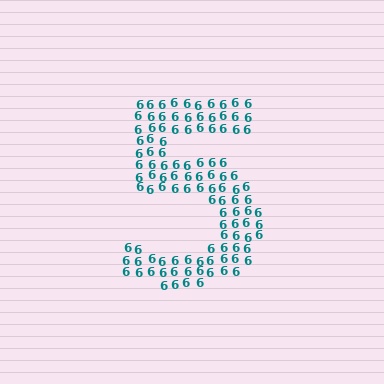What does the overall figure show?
The overall figure shows the digit 5.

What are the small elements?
The small elements are digit 6's.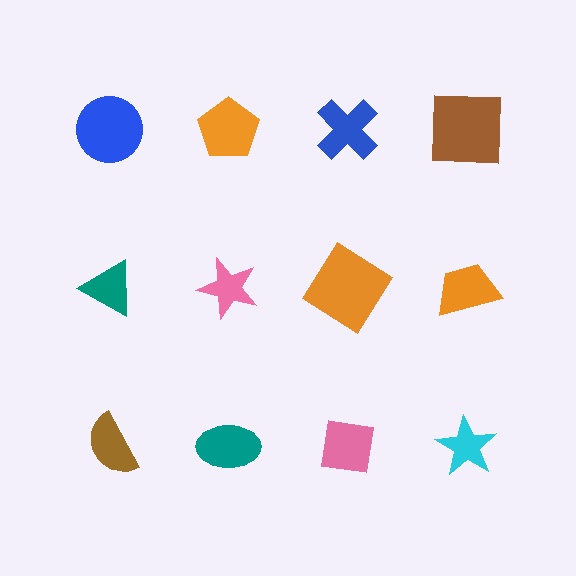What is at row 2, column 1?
A teal triangle.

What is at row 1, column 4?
A brown square.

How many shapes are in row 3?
4 shapes.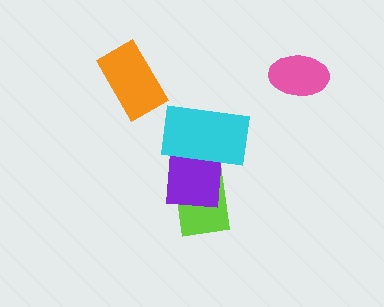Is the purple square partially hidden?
Yes, it is partially covered by another shape.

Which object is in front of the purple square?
The cyan rectangle is in front of the purple square.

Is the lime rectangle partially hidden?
Yes, it is partially covered by another shape.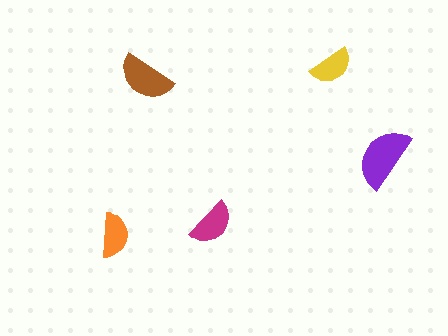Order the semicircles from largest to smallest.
the purple one, the brown one, the magenta one, the orange one, the yellow one.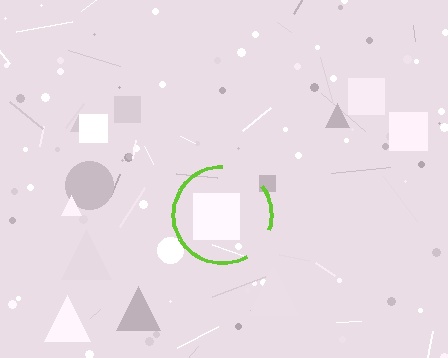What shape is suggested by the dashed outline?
The dashed outline suggests a circle.